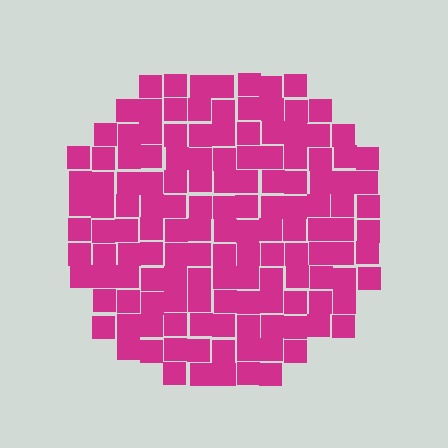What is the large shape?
The large shape is a circle.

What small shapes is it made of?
It is made of small squares.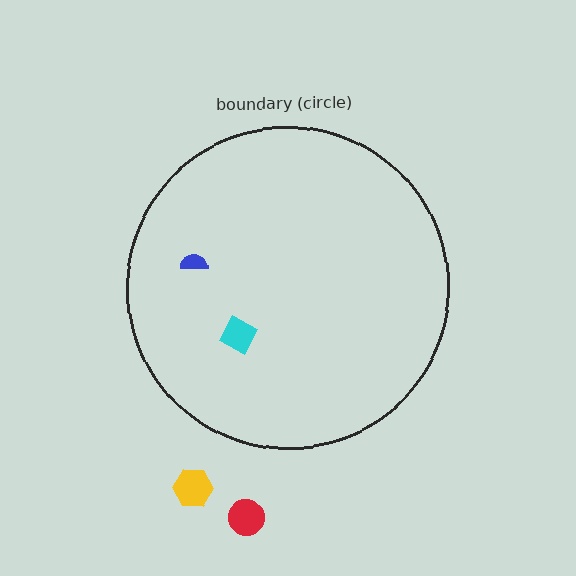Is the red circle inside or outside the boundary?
Outside.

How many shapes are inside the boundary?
2 inside, 2 outside.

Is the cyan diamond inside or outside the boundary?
Inside.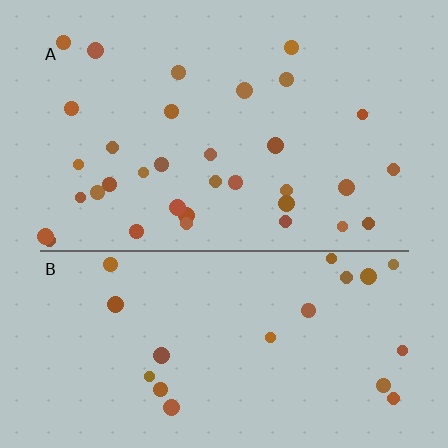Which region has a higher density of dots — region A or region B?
A (the top).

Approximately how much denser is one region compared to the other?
Approximately 1.6× — region A over region B.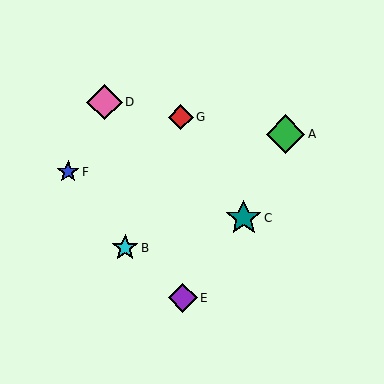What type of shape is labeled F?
Shape F is a blue star.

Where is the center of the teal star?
The center of the teal star is at (244, 218).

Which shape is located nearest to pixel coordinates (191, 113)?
The red diamond (labeled G) at (181, 117) is nearest to that location.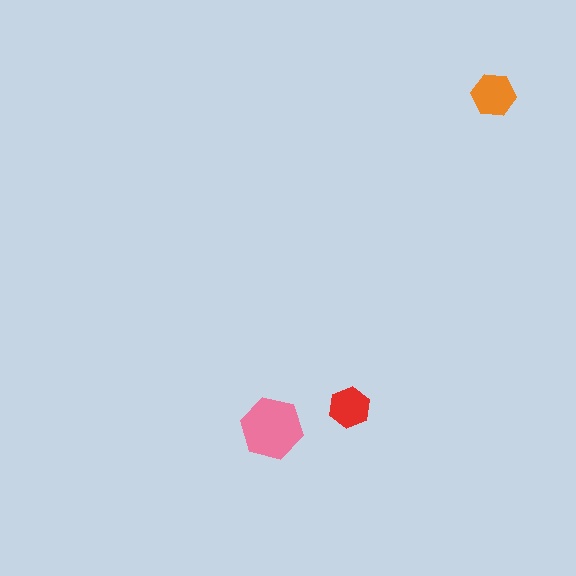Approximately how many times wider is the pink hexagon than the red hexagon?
About 1.5 times wider.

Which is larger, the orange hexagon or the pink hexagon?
The pink one.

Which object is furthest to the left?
The pink hexagon is leftmost.